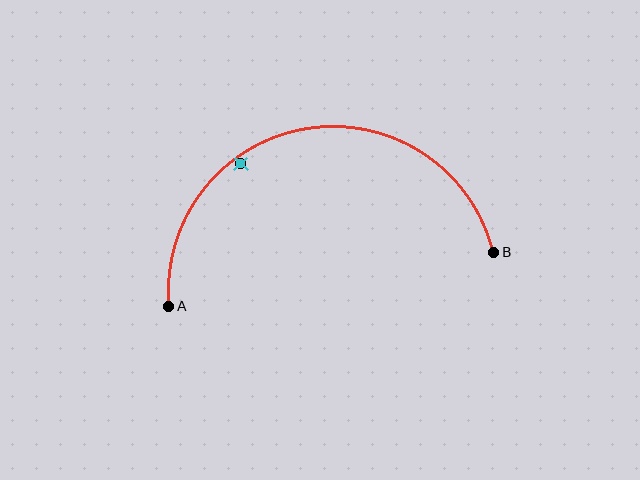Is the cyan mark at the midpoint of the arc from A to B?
No — the cyan mark does not lie on the arc at all. It sits slightly inside the curve.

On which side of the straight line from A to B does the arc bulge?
The arc bulges above the straight line connecting A and B.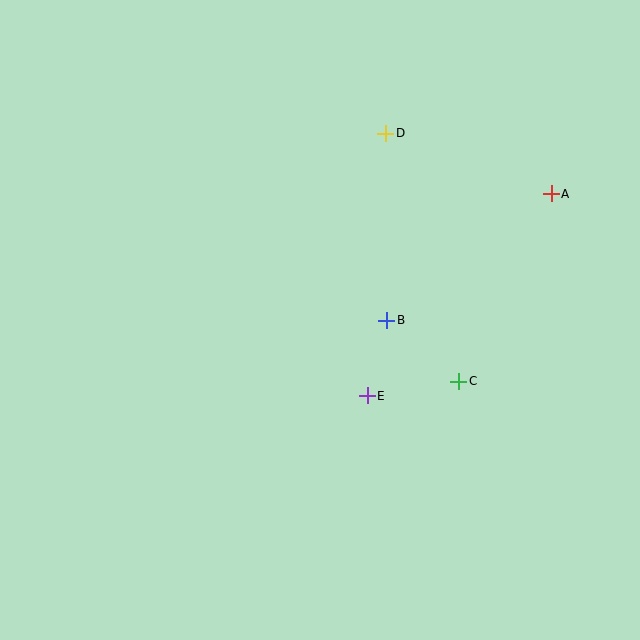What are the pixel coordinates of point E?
Point E is at (367, 396).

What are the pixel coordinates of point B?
Point B is at (387, 320).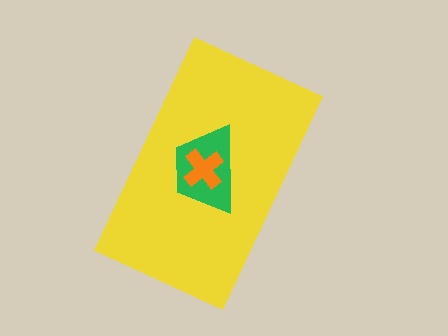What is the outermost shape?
The yellow rectangle.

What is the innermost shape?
The orange cross.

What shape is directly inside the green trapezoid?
The orange cross.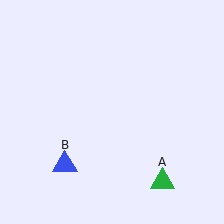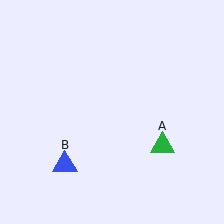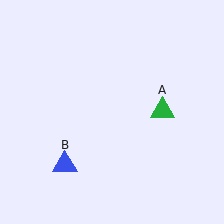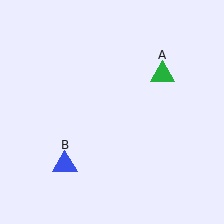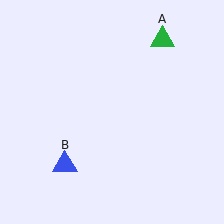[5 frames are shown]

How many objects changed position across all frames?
1 object changed position: green triangle (object A).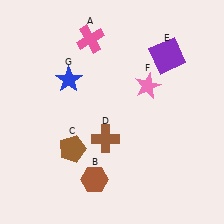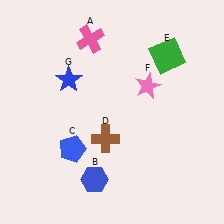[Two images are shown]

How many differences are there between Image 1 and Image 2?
There are 3 differences between the two images.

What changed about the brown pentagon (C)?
In Image 1, C is brown. In Image 2, it changed to blue.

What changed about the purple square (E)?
In Image 1, E is purple. In Image 2, it changed to green.